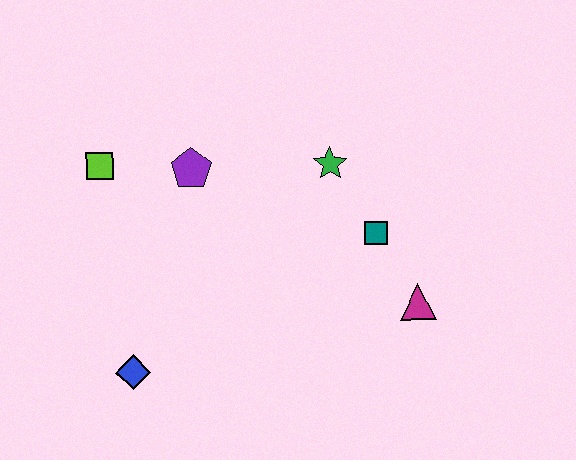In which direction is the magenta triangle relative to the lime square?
The magenta triangle is to the right of the lime square.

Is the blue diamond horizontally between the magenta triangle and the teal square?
No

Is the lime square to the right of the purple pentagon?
No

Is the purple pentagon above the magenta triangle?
Yes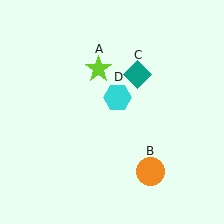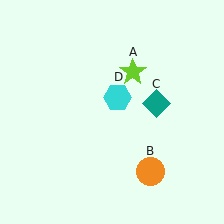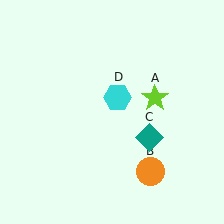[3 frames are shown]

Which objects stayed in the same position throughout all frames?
Orange circle (object B) and cyan hexagon (object D) remained stationary.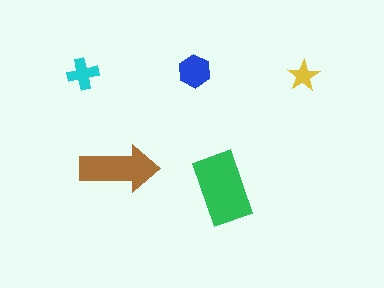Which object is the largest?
The green rectangle.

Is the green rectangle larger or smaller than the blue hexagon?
Larger.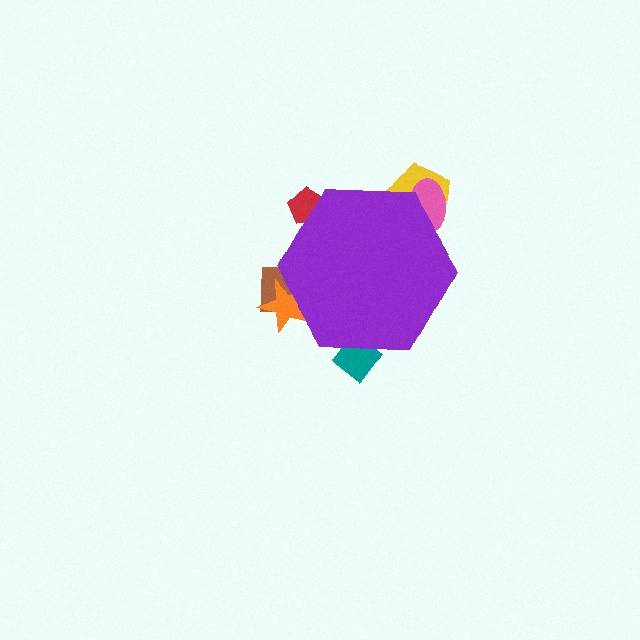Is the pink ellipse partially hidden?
Yes, the pink ellipse is partially hidden behind the purple hexagon.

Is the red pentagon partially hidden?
Yes, the red pentagon is partially hidden behind the purple hexagon.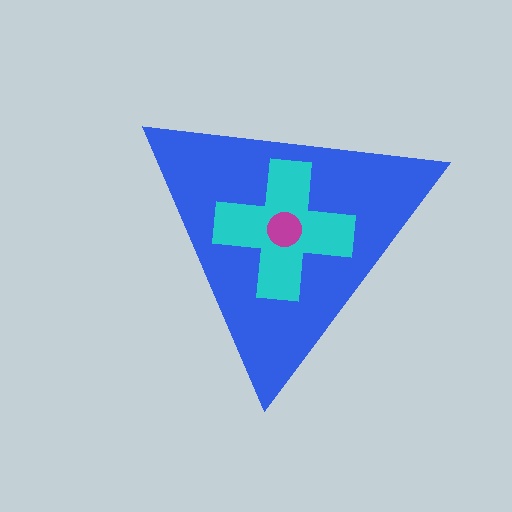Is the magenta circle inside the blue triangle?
Yes.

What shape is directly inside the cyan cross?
The magenta circle.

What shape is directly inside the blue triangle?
The cyan cross.